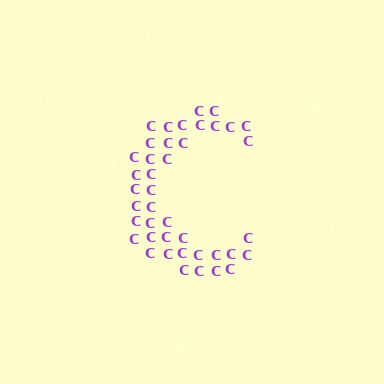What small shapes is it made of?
It is made of small letter C's.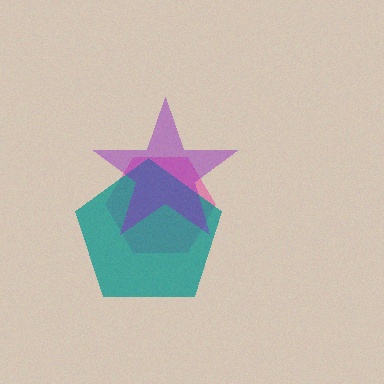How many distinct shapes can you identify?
There are 3 distinct shapes: a pink hexagon, a teal pentagon, a purple star.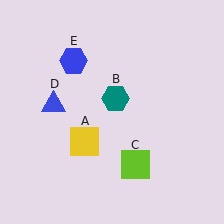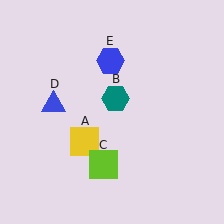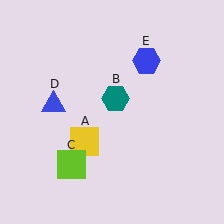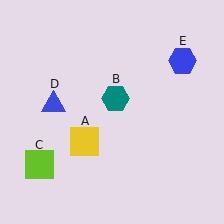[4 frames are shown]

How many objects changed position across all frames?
2 objects changed position: lime square (object C), blue hexagon (object E).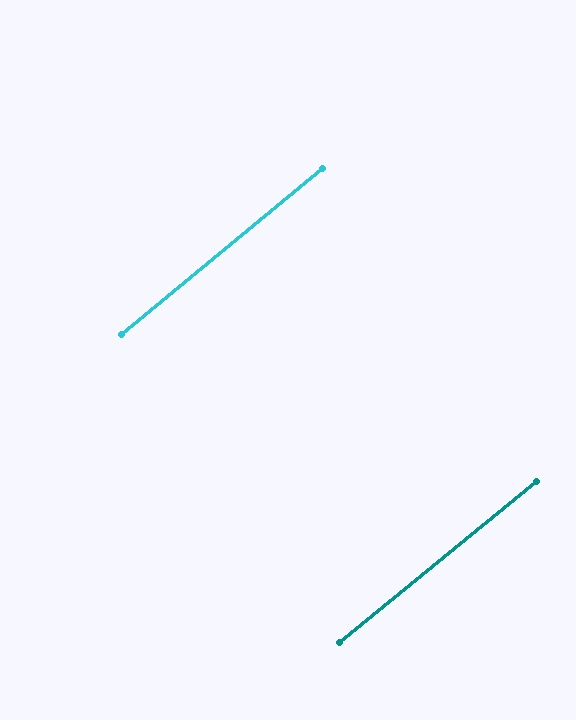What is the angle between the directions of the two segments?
Approximately 0 degrees.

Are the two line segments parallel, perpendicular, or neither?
Parallel — their directions differ by only 0.1°.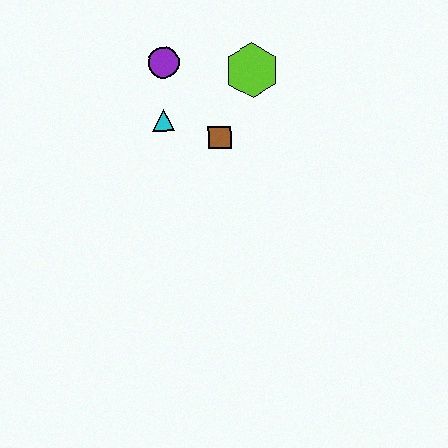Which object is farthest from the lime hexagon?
The cyan triangle is farthest from the lime hexagon.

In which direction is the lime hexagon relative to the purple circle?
The lime hexagon is to the right of the purple circle.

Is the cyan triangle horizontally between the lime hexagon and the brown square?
No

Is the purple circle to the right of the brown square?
No